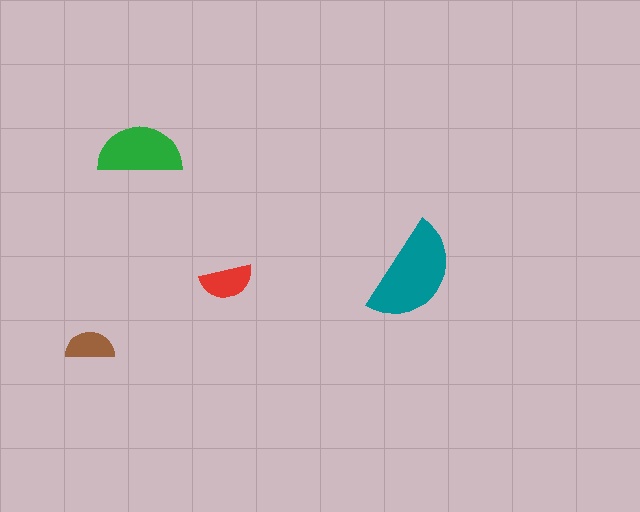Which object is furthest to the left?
The brown semicircle is leftmost.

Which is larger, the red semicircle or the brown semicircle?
The red one.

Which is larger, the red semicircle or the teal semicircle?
The teal one.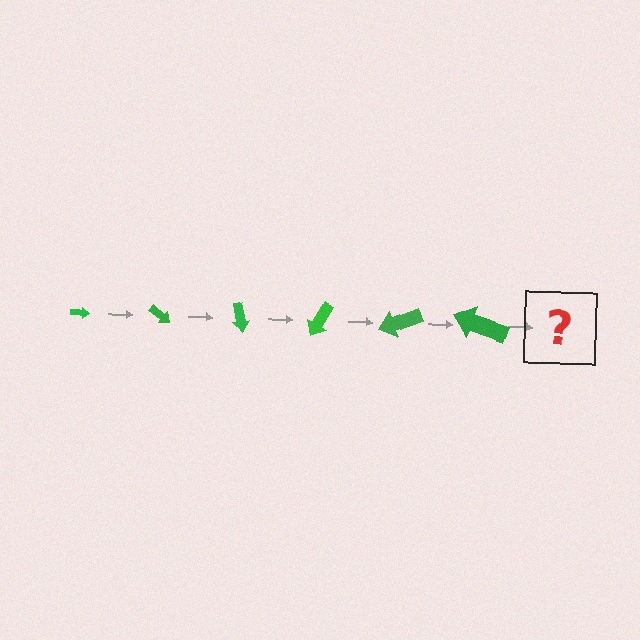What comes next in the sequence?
The next element should be an arrow, larger than the previous one and rotated 240 degrees from the start.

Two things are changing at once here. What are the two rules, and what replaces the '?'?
The two rules are that the arrow grows larger each step and it rotates 40 degrees each step. The '?' should be an arrow, larger than the previous one and rotated 240 degrees from the start.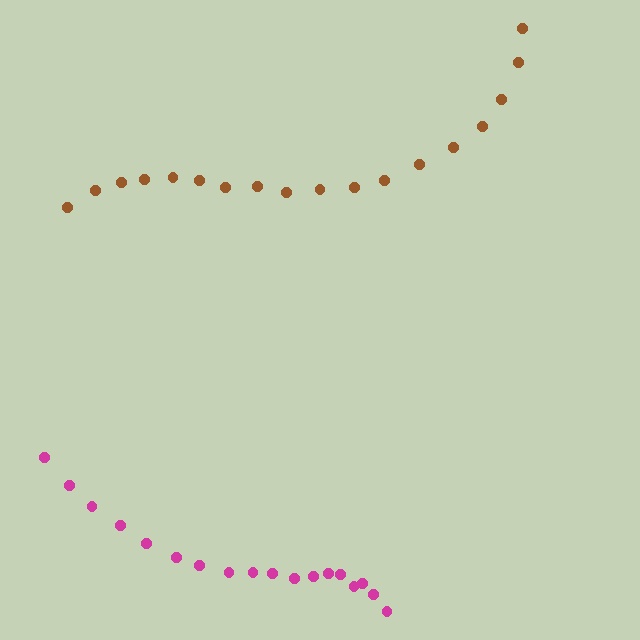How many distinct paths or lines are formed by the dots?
There are 2 distinct paths.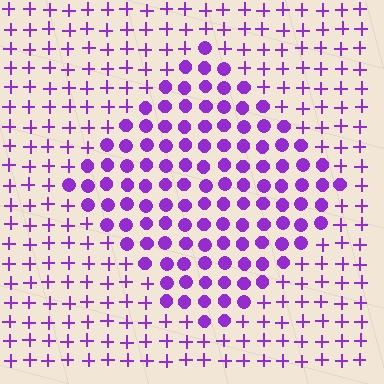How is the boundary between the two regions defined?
The boundary is defined by a change in element shape: circles inside vs. plus signs outside. All elements share the same color and spacing.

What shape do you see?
I see a diamond.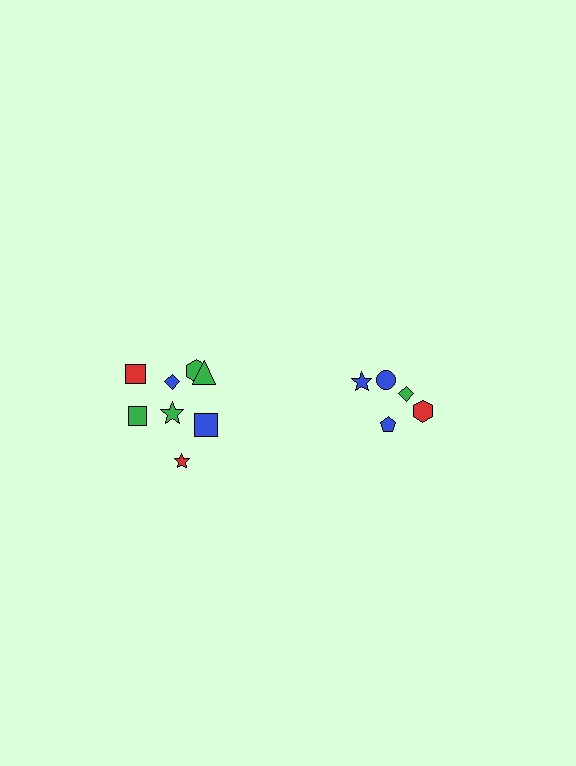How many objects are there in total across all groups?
There are 13 objects.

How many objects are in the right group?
There are 5 objects.